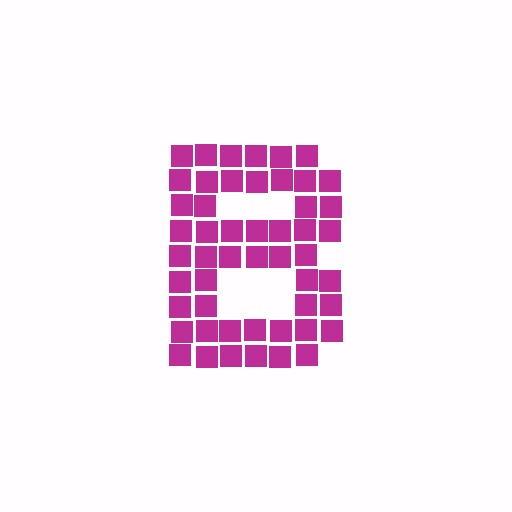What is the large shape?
The large shape is the letter B.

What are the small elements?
The small elements are squares.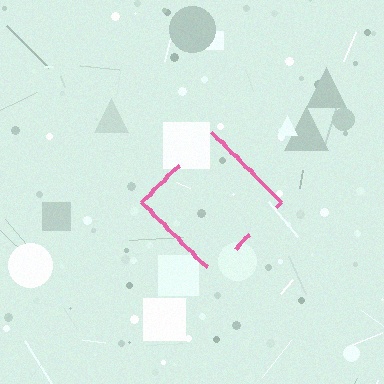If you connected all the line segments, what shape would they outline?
They would outline a diamond.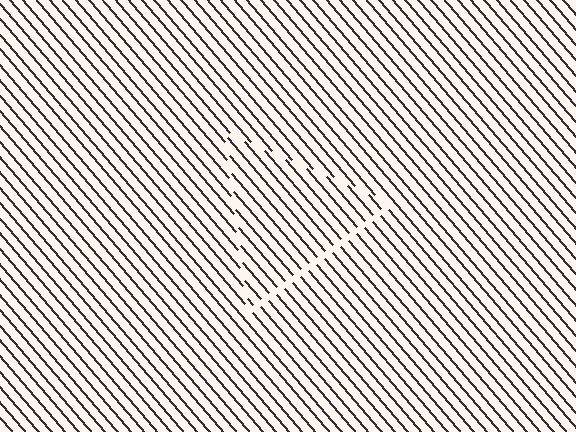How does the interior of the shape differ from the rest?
The interior of the shape contains the same grating, shifted by half a period — the contour is defined by the phase discontinuity where line-ends from the inner and outer gratings abut.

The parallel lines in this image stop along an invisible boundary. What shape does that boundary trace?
An illusory triangle. The interior of the shape contains the same grating, shifted by half a period — the contour is defined by the phase discontinuity where line-ends from the inner and outer gratings abut.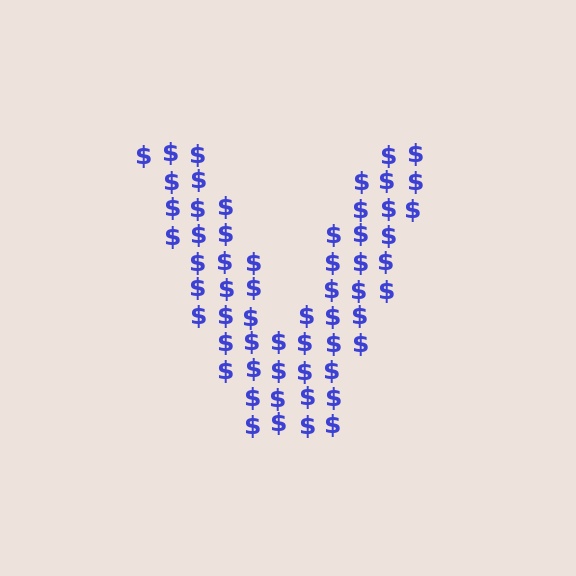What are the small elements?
The small elements are dollar signs.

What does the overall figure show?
The overall figure shows the letter V.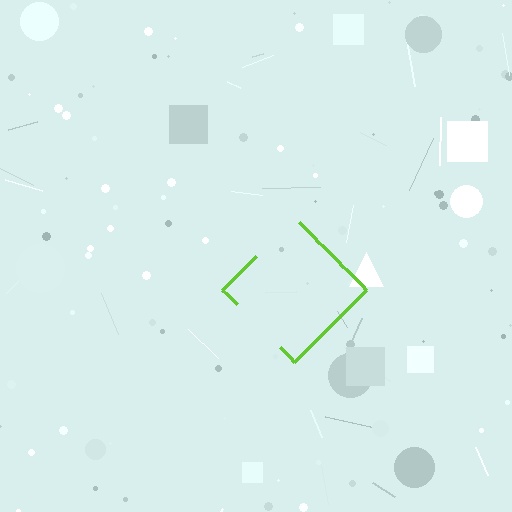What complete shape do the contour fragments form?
The contour fragments form a diamond.